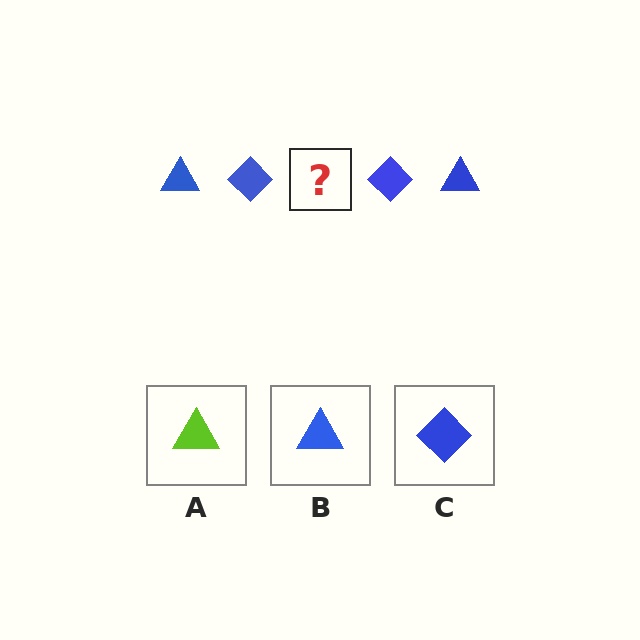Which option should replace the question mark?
Option B.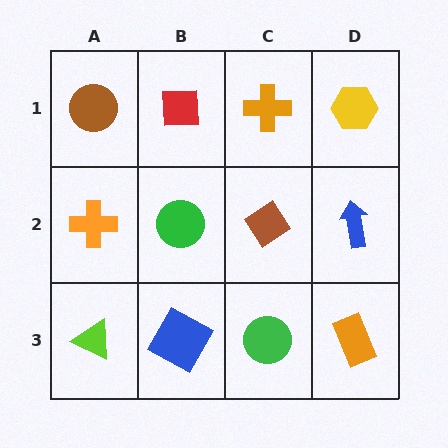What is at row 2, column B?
A green circle.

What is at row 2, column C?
A brown diamond.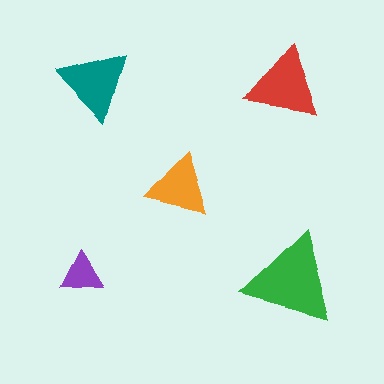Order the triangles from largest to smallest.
the green one, the red one, the teal one, the orange one, the purple one.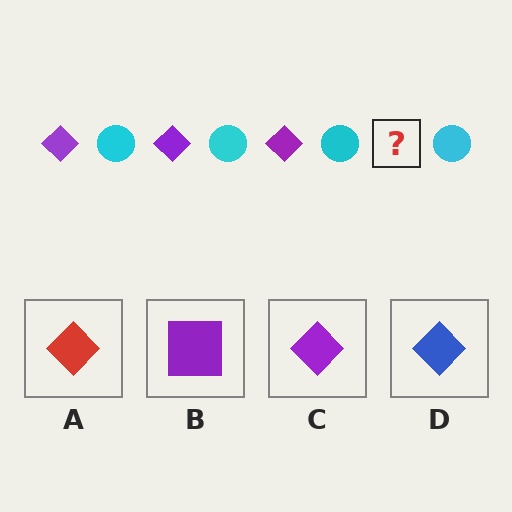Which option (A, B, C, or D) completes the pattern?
C.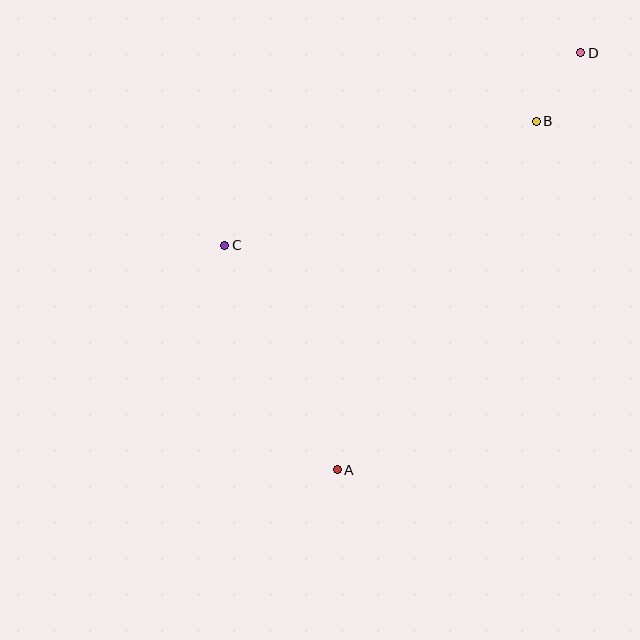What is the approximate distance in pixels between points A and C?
The distance between A and C is approximately 251 pixels.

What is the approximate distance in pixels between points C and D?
The distance between C and D is approximately 404 pixels.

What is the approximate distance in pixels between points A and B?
The distance between A and B is approximately 401 pixels.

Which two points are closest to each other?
Points B and D are closest to each other.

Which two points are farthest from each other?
Points A and D are farthest from each other.